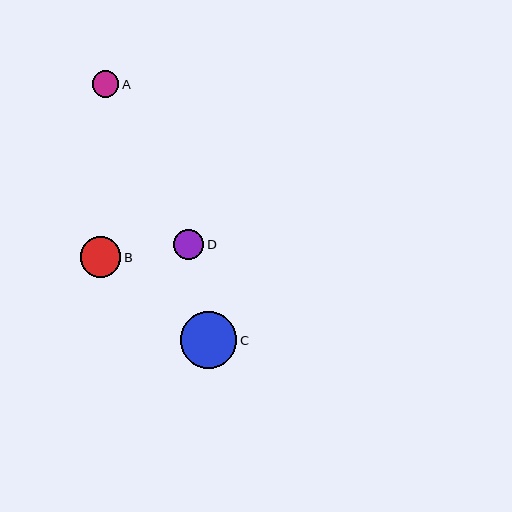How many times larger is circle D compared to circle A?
Circle D is approximately 1.1 times the size of circle A.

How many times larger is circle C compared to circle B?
Circle C is approximately 1.4 times the size of circle B.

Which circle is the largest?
Circle C is the largest with a size of approximately 56 pixels.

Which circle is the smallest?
Circle A is the smallest with a size of approximately 26 pixels.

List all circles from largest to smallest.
From largest to smallest: C, B, D, A.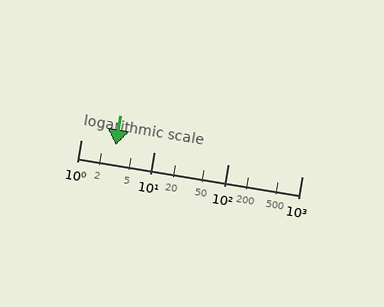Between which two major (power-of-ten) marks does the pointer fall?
The pointer is between 1 and 10.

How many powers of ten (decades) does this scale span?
The scale spans 3 decades, from 1 to 1000.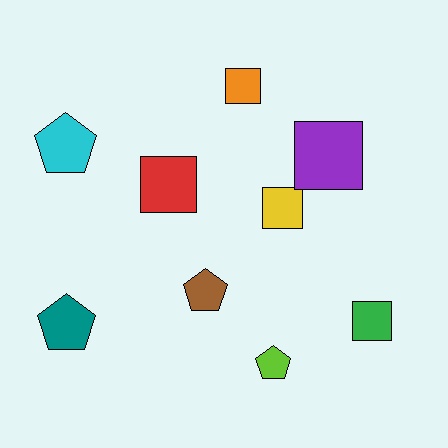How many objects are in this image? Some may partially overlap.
There are 9 objects.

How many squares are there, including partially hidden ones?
There are 5 squares.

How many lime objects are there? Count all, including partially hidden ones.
There is 1 lime object.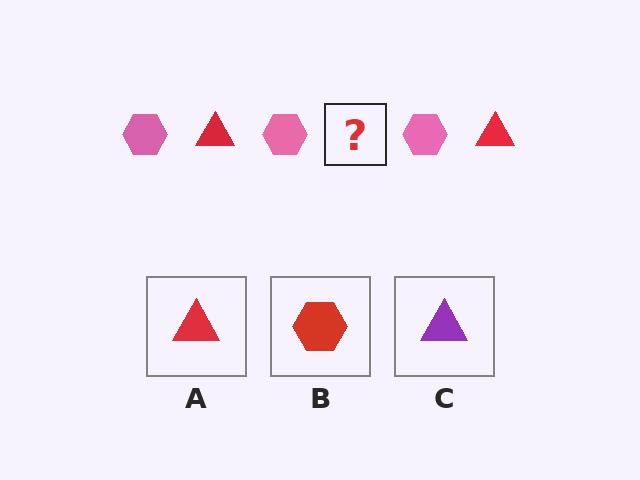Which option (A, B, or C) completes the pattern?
A.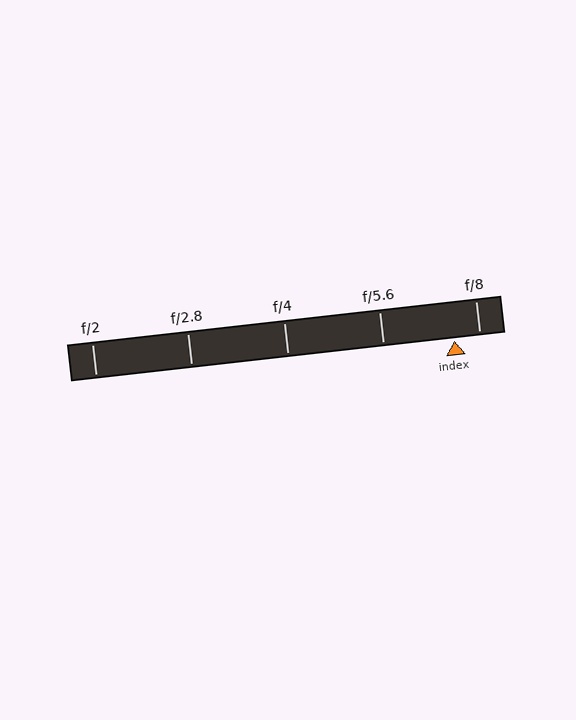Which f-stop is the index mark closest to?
The index mark is closest to f/8.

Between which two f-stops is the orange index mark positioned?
The index mark is between f/5.6 and f/8.